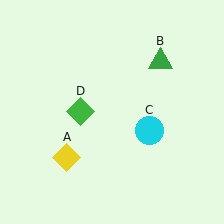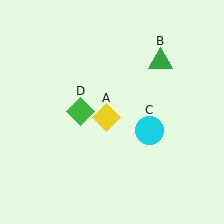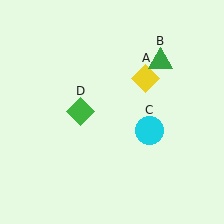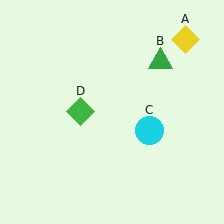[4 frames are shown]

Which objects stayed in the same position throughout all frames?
Green triangle (object B) and cyan circle (object C) and green diamond (object D) remained stationary.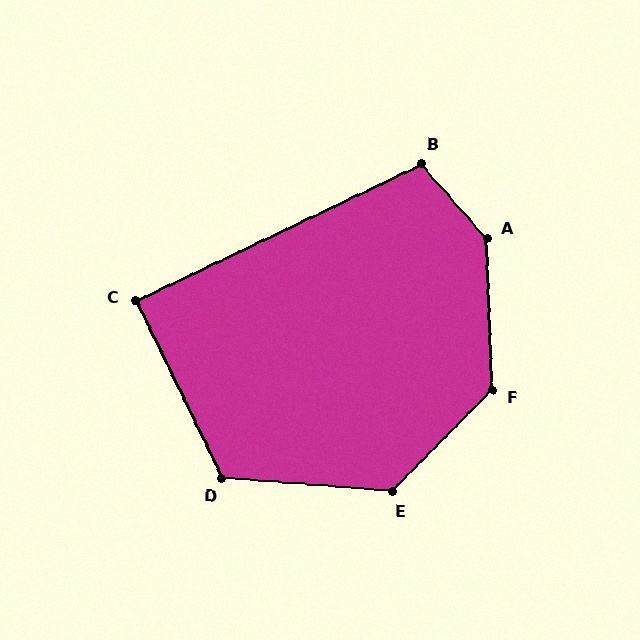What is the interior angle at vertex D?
Approximately 121 degrees (obtuse).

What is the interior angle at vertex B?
Approximately 106 degrees (obtuse).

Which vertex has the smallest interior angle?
C, at approximately 89 degrees.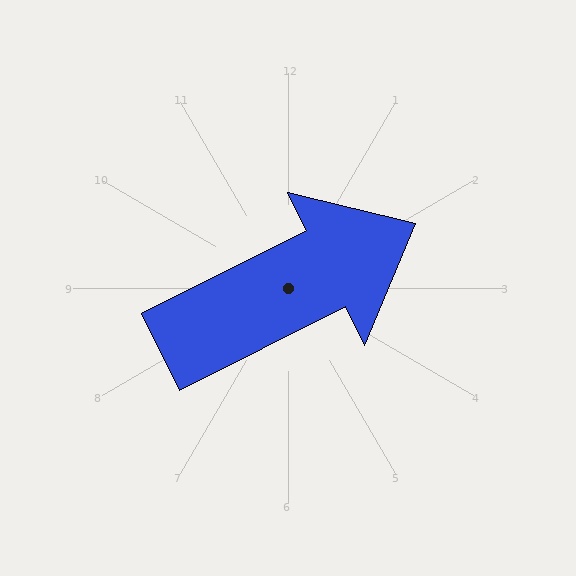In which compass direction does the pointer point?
Northeast.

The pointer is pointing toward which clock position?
Roughly 2 o'clock.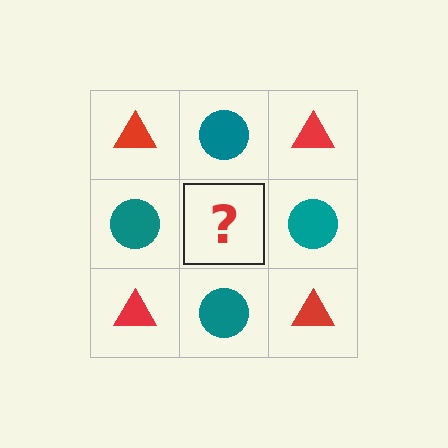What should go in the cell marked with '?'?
The missing cell should contain a red triangle.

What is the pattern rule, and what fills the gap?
The rule is that it alternates red triangle and teal circle in a checkerboard pattern. The gap should be filled with a red triangle.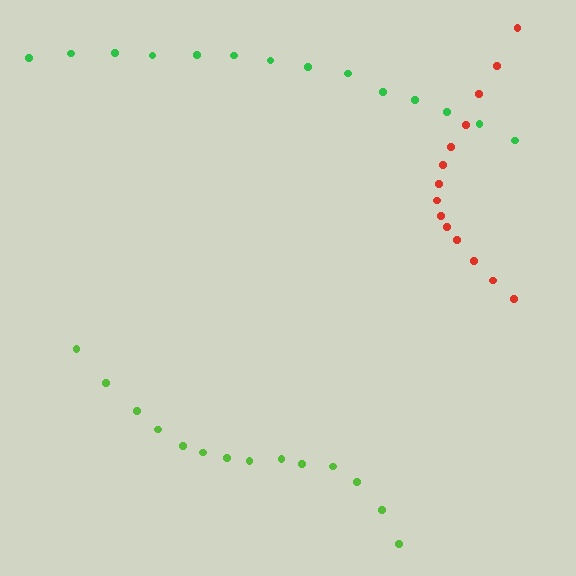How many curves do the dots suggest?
There are 3 distinct paths.